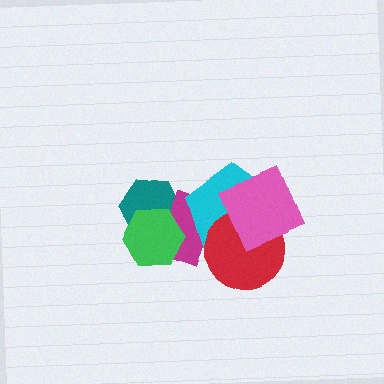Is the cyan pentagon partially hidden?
Yes, it is partially covered by another shape.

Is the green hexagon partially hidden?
No, no other shape covers it.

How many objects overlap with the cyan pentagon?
3 objects overlap with the cyan pentagon.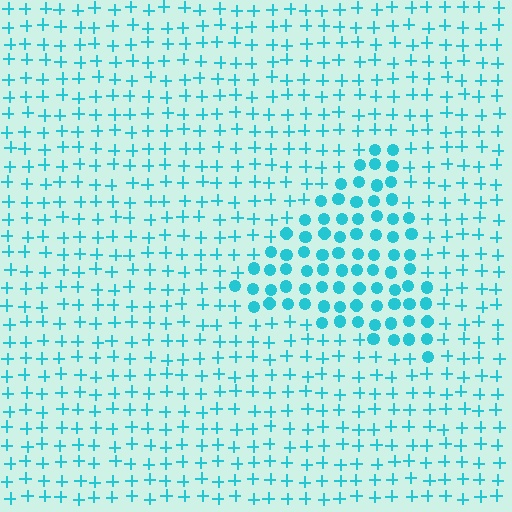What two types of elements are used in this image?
The image uses circles inside the triangle region and plus signs outside it.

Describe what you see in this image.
The image is filled with small cyan elements arranged in a uniform grid. A triangle-shaped region contains circles, while the surrounding area contains plus signs. The boundary is defined purely by the change in element shape.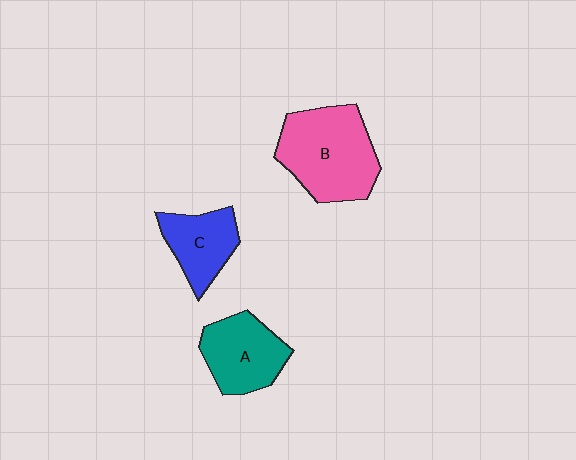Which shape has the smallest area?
Shape C (blue).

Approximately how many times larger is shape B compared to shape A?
Approximately 1.4 times.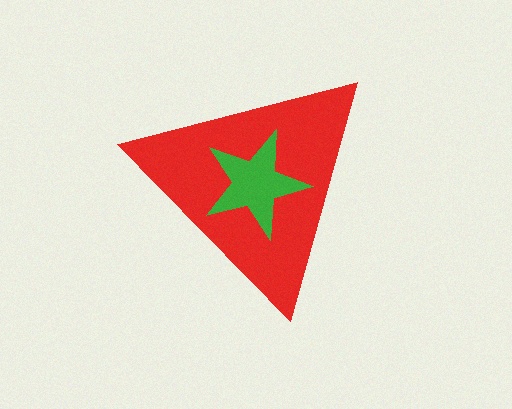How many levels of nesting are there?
2.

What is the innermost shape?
The green star.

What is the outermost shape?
The red triangle.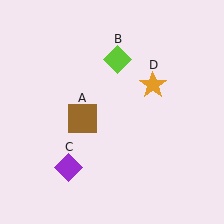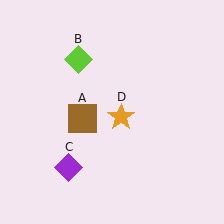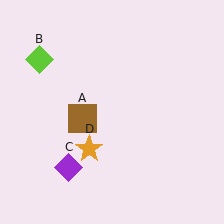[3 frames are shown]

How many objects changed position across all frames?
2 objects changed position: lime diamond (object B), orange star (object D).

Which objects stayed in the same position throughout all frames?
Brown square (object A) and purple diamond (object C) remained stationary.